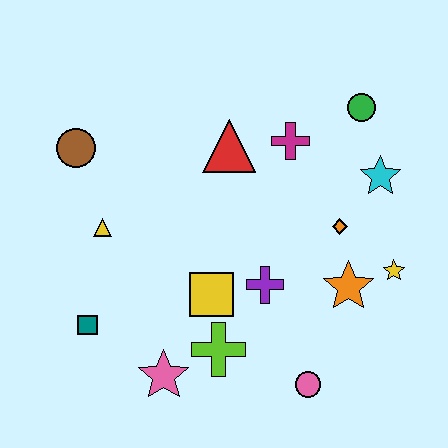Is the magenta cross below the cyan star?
No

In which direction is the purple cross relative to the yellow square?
The purple cross is to the right of the yellow square.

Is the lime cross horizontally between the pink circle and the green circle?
No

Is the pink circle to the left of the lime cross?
No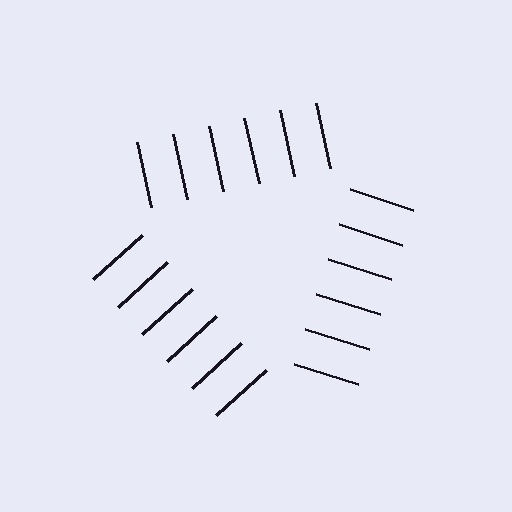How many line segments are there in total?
18 — 6 along each of the 3 edges.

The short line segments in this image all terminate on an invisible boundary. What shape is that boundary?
An illusory triangle — the line segments terminate on its edges but no continuous stroke is drawn.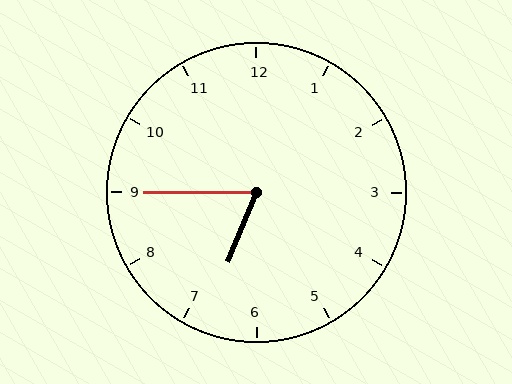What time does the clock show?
6:45.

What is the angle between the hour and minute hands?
Approximately 68 degrees.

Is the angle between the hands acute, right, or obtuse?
It is acute.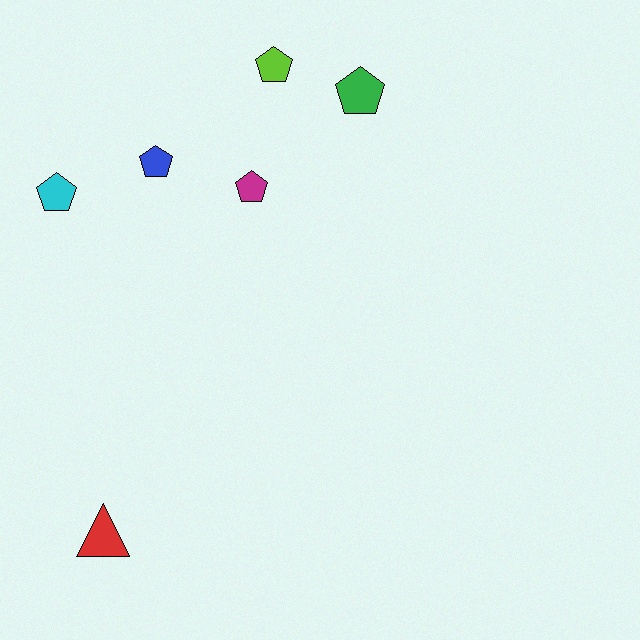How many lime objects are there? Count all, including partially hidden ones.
There is 1 lime object.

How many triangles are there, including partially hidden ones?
There is 1 triangle.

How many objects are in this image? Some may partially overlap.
There are 6 objects.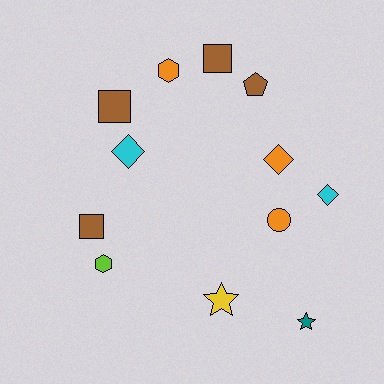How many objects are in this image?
There are 12 objects.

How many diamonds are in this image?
There are 3 diamonds.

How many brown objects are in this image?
There are 4 brown objects.